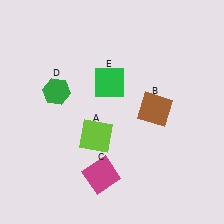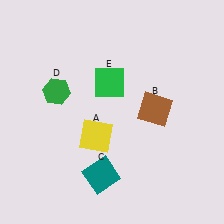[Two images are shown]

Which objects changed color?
A changed from lime to yellow. C changed from magenta to teal.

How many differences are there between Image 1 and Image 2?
There are 2 differences between the two images.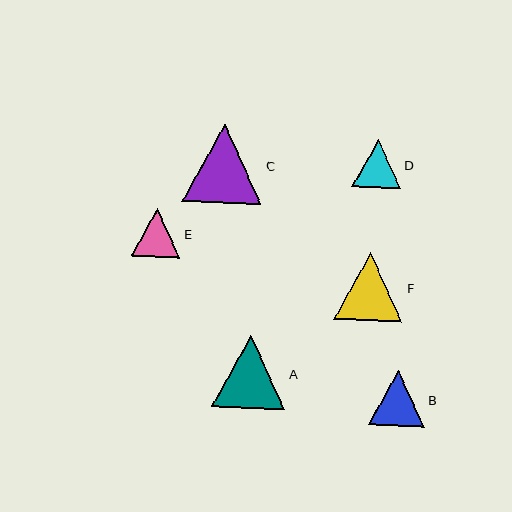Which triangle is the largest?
Triangle C is the largest with a size of approximately 79 pixels.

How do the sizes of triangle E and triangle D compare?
Triangle E and triangle D are approximately the same size.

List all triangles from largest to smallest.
From largest to smallest: C, A, F, B, E, D.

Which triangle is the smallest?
Triangle D is the smallest with a size of approximately 48 pixels.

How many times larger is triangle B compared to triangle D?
Triangle B is approximately 1.2 times the size of triangle D.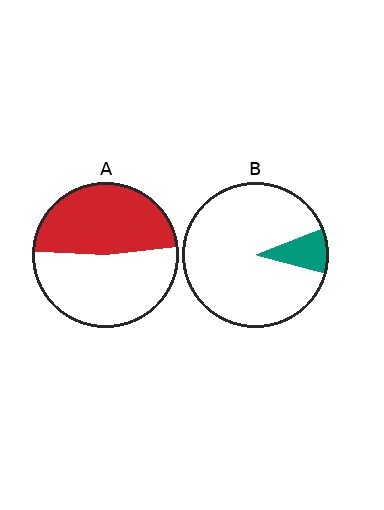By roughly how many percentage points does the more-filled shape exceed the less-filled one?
By roughly 35 percentage points (A over B).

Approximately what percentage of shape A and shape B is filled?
A is approximately 45% and B is approximately 10%.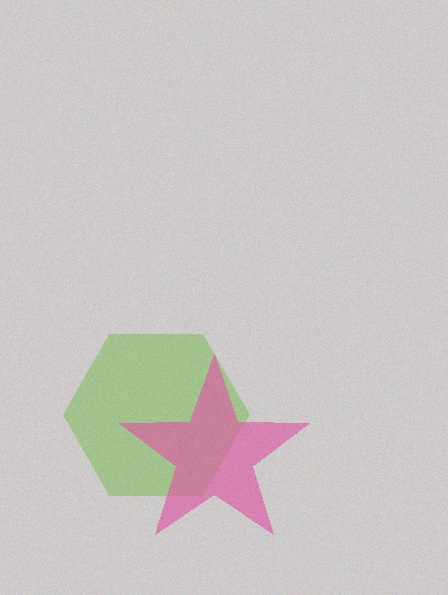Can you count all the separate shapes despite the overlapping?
Yes, there are 2 separate shapes.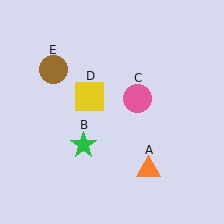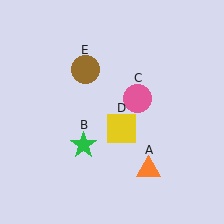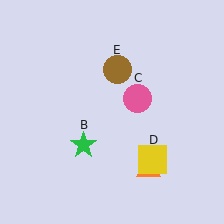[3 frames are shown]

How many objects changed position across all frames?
2 objects changed position: yellow square (object D), brown circle (object E).